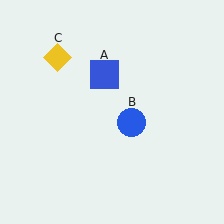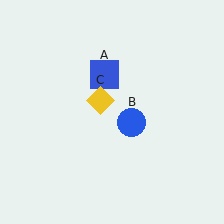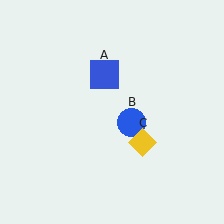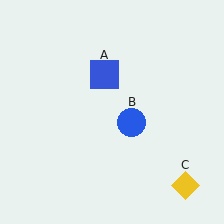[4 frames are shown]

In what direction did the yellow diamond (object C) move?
The yellow diamond (object C) moved down and to the right.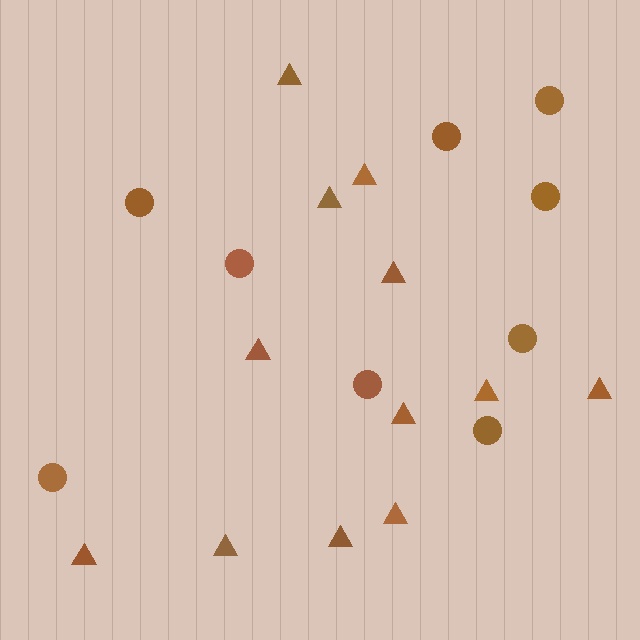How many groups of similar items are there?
There are 2 groups: one group of triangles (12) and one group of circles (9).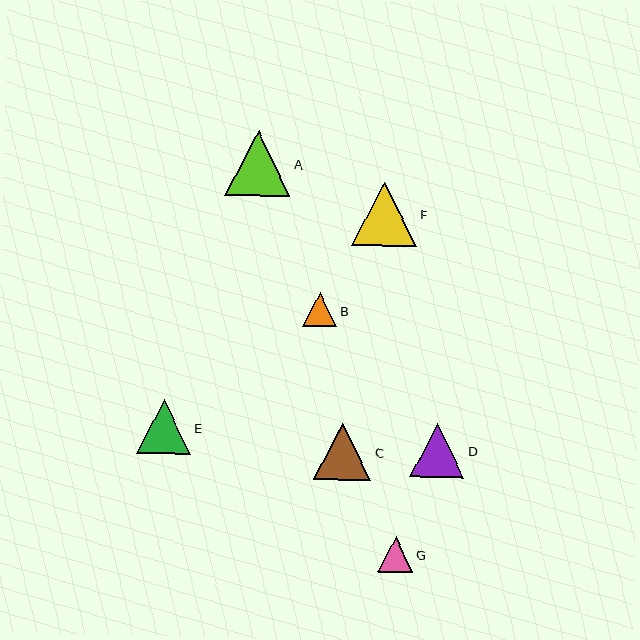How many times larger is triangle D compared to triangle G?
Triangle D is approximately 1.5 times the size of triangle G.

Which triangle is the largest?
Triangle A is the largest with a size of approximately 65 pixels.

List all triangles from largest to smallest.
From largest to smallest: A, F, C, D, E, G, B.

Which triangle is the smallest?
Triangle B is the smallest with a size of approximately 34 pixels.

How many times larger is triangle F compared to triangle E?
Triangle F is approximately 1.2 times the size of triangle E.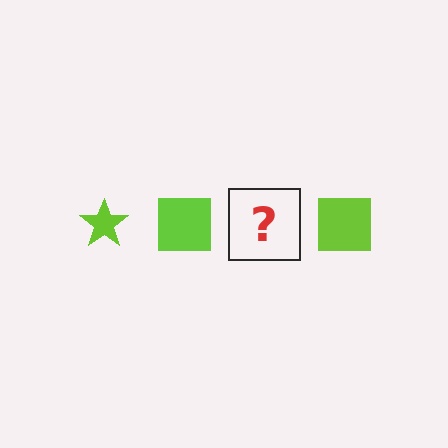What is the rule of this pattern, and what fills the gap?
The rule is that the pattern cycles through star, square shapes in lime. The gap should be filled with a lime star.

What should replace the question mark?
The question mark should be replaced with a lime star.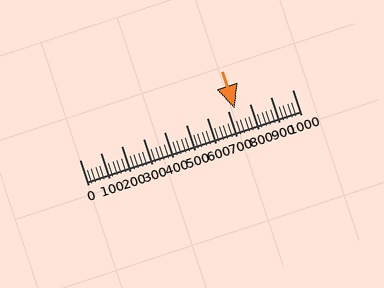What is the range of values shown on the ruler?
The ruler shows values from 0 to 1000.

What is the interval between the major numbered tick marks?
The major tick marks are spaced 100 units apart.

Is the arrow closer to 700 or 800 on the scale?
The arrow is closer to 700.